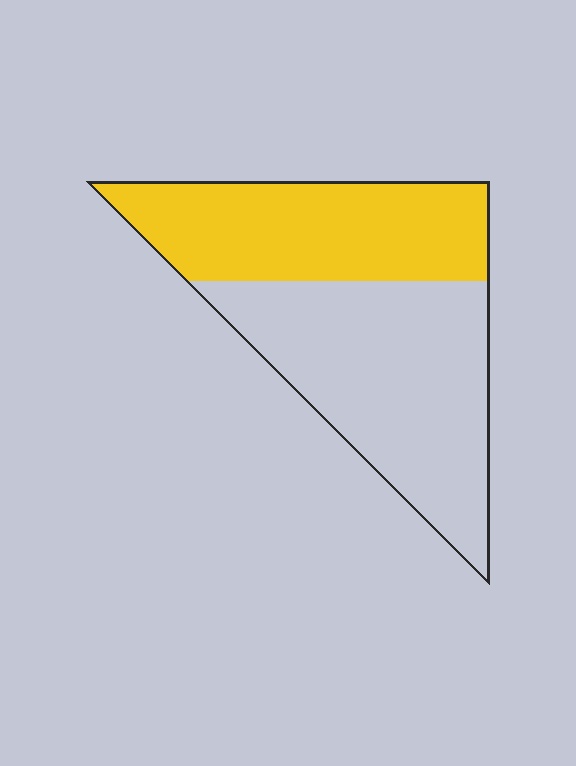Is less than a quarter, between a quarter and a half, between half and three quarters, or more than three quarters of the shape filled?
Between a quarter and a half.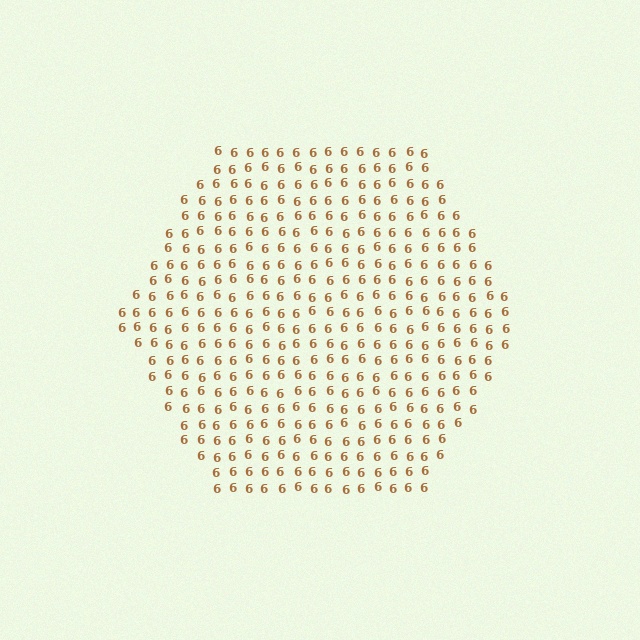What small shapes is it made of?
It is made of small digit 6's.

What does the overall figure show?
The overall figure shows a hexagon.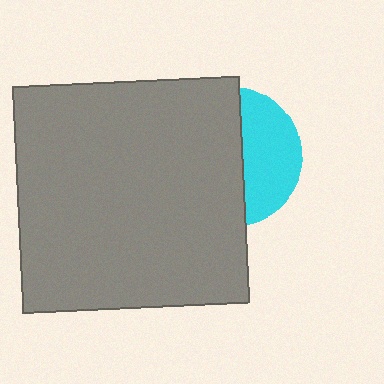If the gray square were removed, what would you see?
You would see the complete cyan circle.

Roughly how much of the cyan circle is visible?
A small part of it is visible (roughly 40%).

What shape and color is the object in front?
The object in front is a gray square.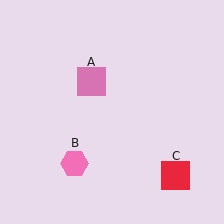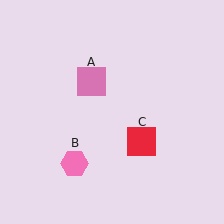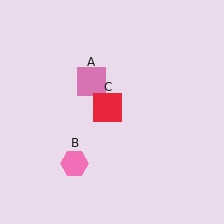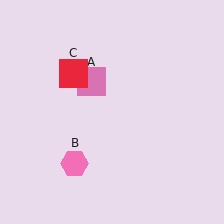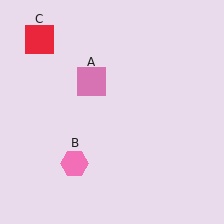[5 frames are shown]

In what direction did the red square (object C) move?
The red square (object C) moved up and to the left.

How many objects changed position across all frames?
1 object changed position: red square (object C).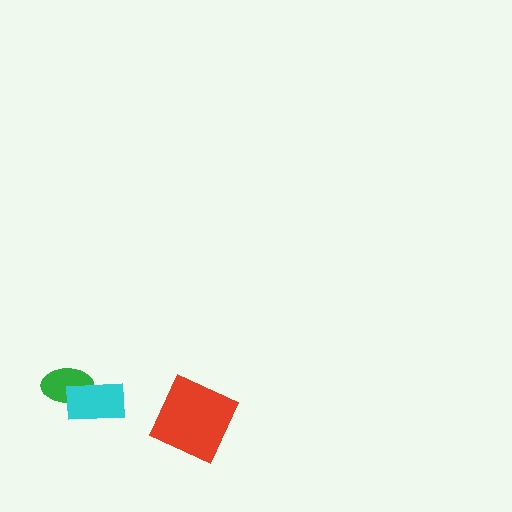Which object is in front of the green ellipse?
The cyan rectangle is in front of the green ellipse.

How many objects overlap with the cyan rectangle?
1 object overlaps with the cyan rectangle.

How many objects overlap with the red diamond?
0 objects overlap with the red diamond.